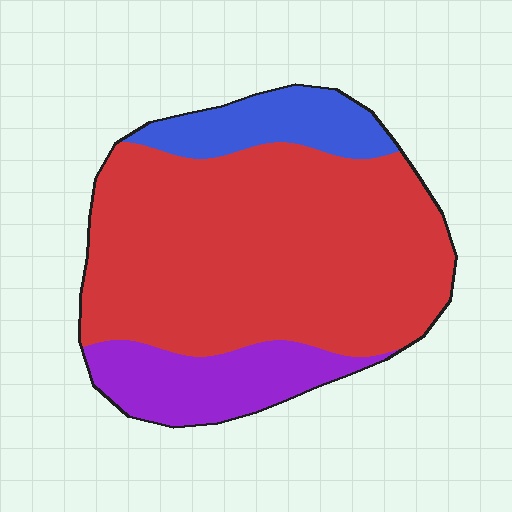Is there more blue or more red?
Red.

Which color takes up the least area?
Blue, at roughly 15%.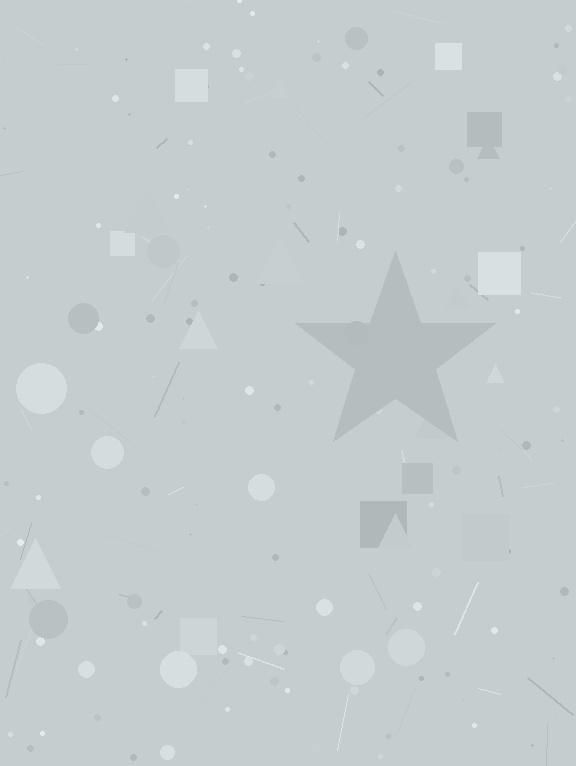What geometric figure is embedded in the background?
A star is embedded in the background.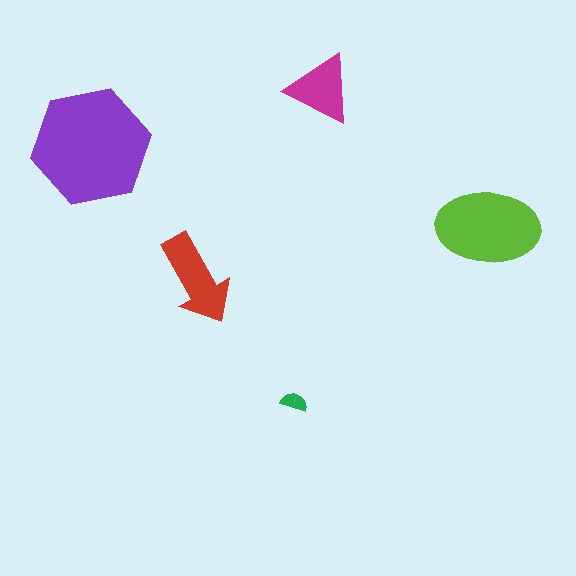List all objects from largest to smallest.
The purple hexagon, the lime ellipse, the red arrow, the magenta triangle, the green semicircle.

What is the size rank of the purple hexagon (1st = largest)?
1st.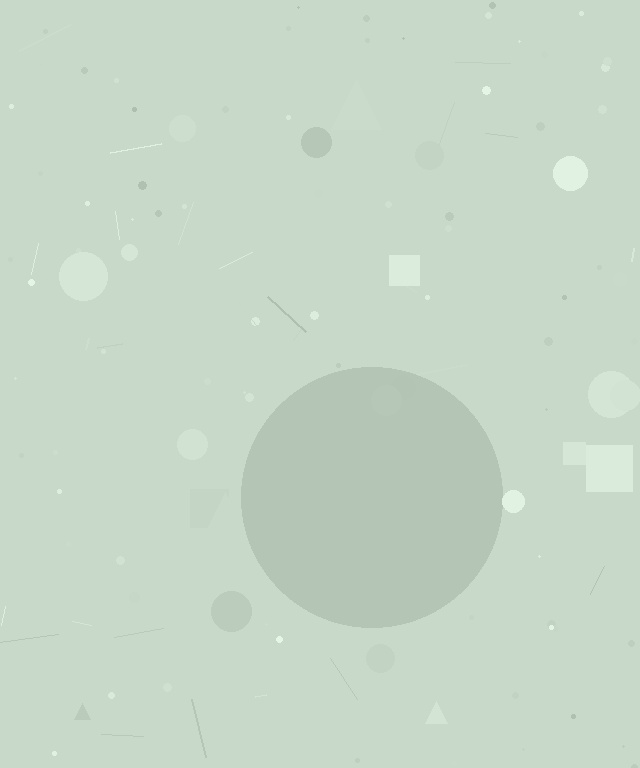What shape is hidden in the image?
A circle is hidden in the image.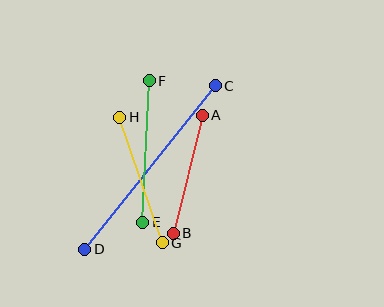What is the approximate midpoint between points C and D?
The midpoint is at approximately (150, 167) pixels.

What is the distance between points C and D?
The distance is approximately 209 pixels.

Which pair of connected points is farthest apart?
Points C and D are farthest apart.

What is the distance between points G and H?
The distance is approximately 132 pixels.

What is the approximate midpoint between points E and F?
The midpoint is at approximately (146, 152) pixels.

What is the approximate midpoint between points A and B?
The midpoint is at approximately (188, 174) pixels.